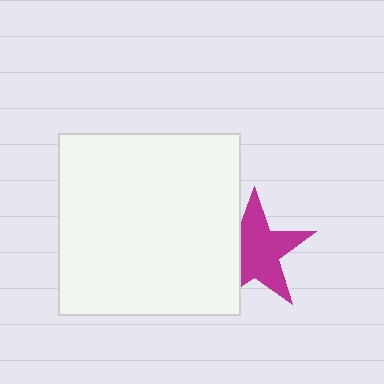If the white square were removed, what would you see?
You would see the complete magenta star.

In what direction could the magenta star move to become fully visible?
The magenta star could move right. That would shift it out from behind the white square entirely.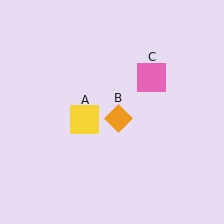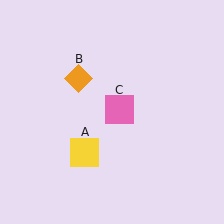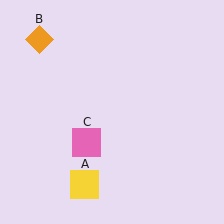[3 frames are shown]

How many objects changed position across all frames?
3 objects changed position: yellow square (object A), orange diamond (object B), pink square (object C).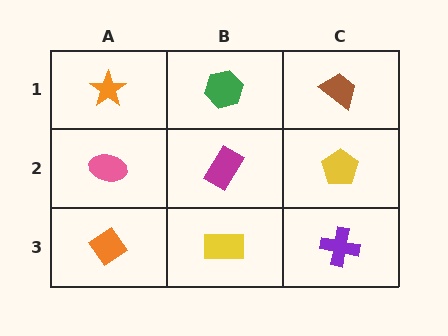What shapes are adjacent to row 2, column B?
A green hexagon (row 1, column B), a yellow rectangle (row 3, column B), a pink ellipse (row 2, column A), a yellow pentagon (row 2, column C).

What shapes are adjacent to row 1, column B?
A magenta rectangle (row 2, column B), an orange star (row 1, column A), a brown trapezoid (row 1, column C).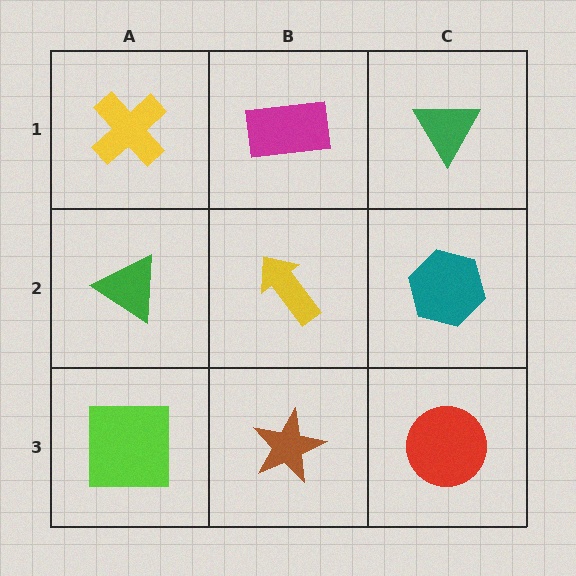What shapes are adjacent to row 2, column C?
A green triangle (row 1, column C), a red circle (row 3, column C), a yellow arrow (row 2, column B).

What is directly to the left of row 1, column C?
A magenta rectangle.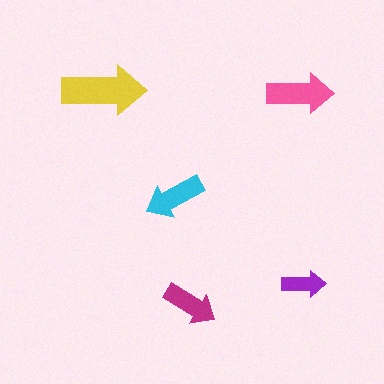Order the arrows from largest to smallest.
the yellow one, the pink one, the cyan one, the magenta one, the purple one.